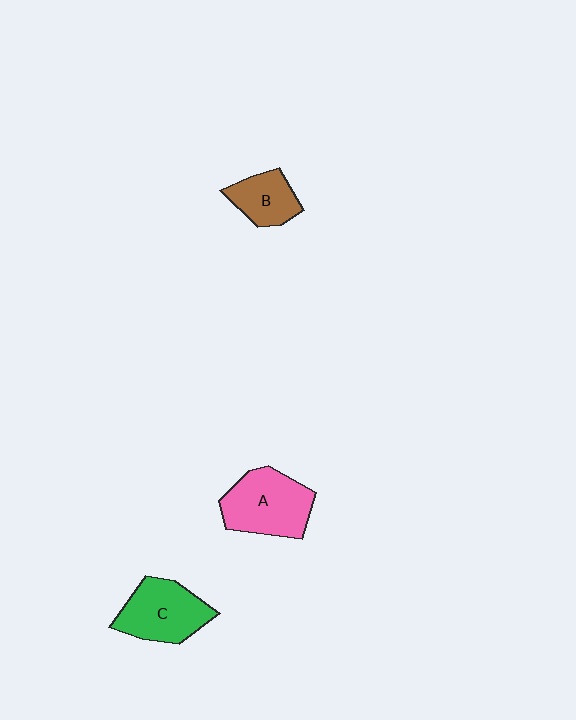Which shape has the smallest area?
Shape B (brown).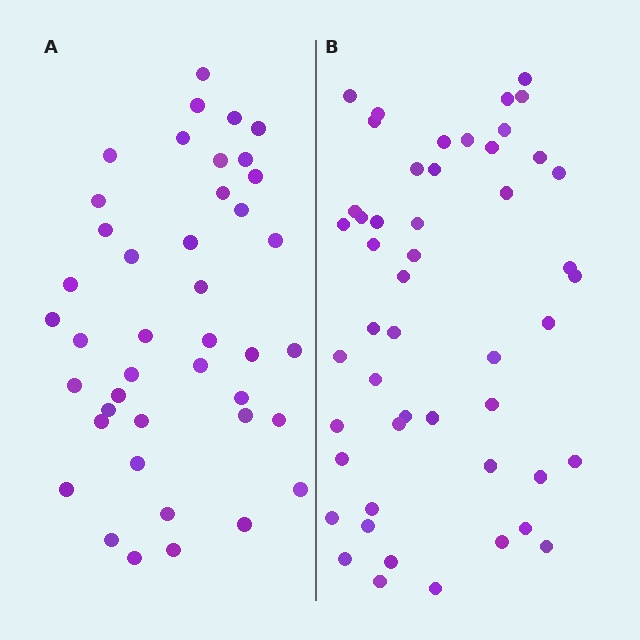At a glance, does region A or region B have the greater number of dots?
Region B (the right region) has more dots.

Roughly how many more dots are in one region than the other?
Region B has roughly 8 or so more dots than region A.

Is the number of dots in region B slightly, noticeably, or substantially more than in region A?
Region B has only slightly more — the two regions are fairly close. The ratio is roughly 1.2 to 1.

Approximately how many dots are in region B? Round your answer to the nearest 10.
About 50 dots.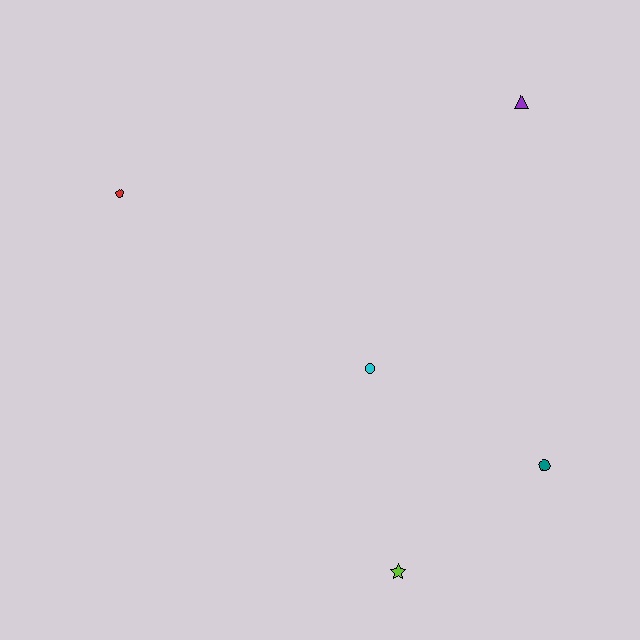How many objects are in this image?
There are 5 objects.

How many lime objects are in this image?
There is 1 lime object.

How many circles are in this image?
There are 2 circles.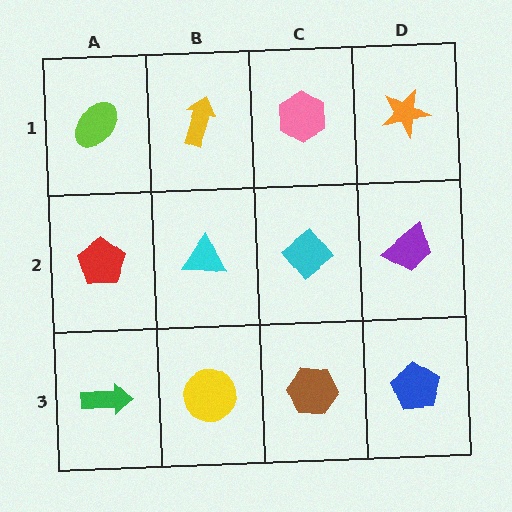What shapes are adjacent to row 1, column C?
A cyan diamond (row 2, column C), a yellow arrow (row 1, column B), an orange star (row 1, column D).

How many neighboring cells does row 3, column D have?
2.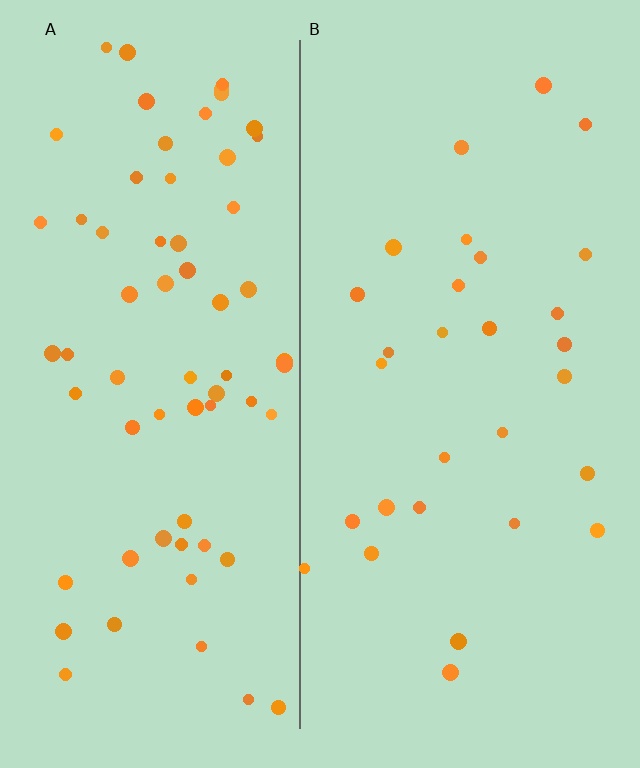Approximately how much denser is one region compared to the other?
Approximately 2.2× — region A over region B.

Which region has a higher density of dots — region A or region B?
A (the left).